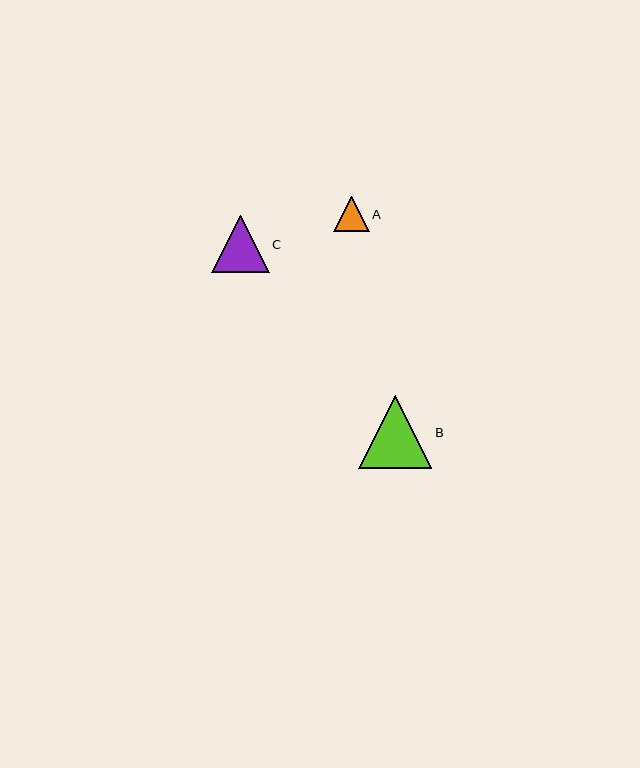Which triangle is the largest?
Triangle B is the largest with a size of approximately 73 pixels.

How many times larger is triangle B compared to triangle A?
Triangle B is approximately 2.0 times the size of triangle A.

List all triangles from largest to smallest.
From largest to smallest: B, C, A.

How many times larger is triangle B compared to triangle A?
Triangle B is approximately 2.0 times the size of triangle A.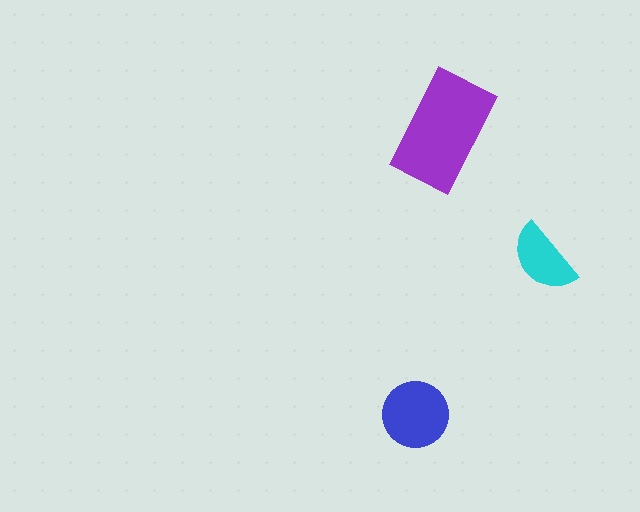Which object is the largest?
The purple rectangle.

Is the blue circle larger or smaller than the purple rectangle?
Smaller.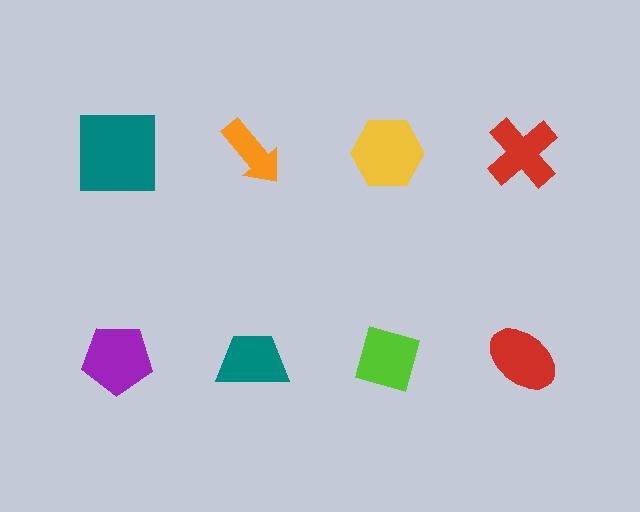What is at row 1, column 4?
A red cross.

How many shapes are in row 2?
4 shapes.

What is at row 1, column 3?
A yellow hexagon.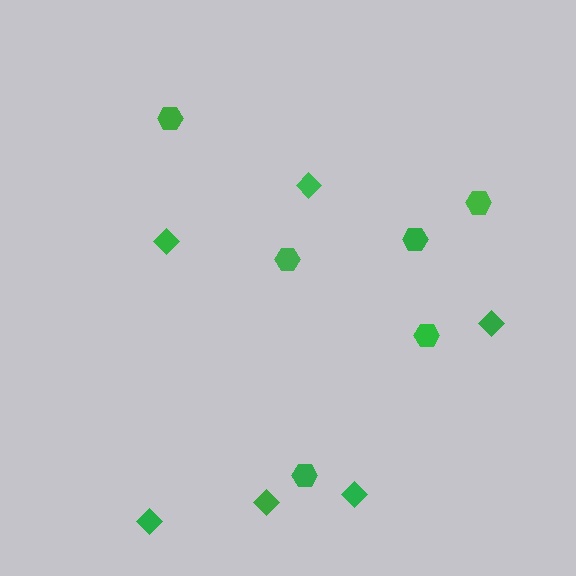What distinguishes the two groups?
There are 2 groups: one group of hexagons (6) and one group of diamonds (6).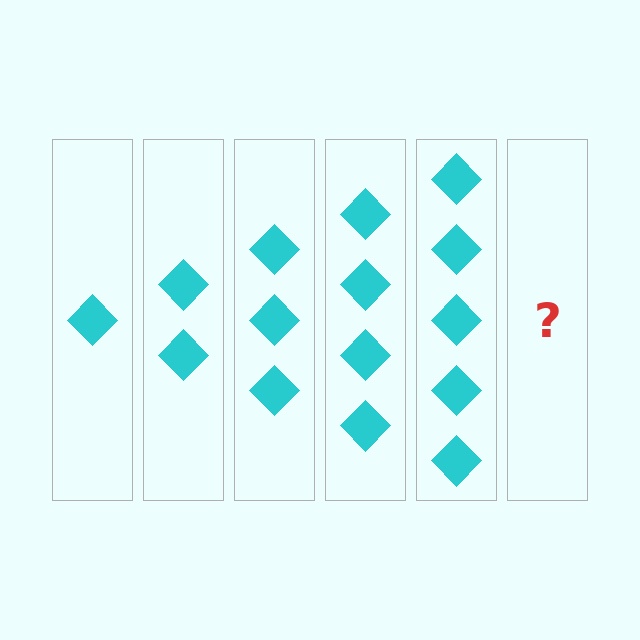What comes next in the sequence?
The next element should be 6 diamonds.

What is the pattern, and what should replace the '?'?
The pattern is that each step adds one more diamond. The '?' should be 6 diamonds.